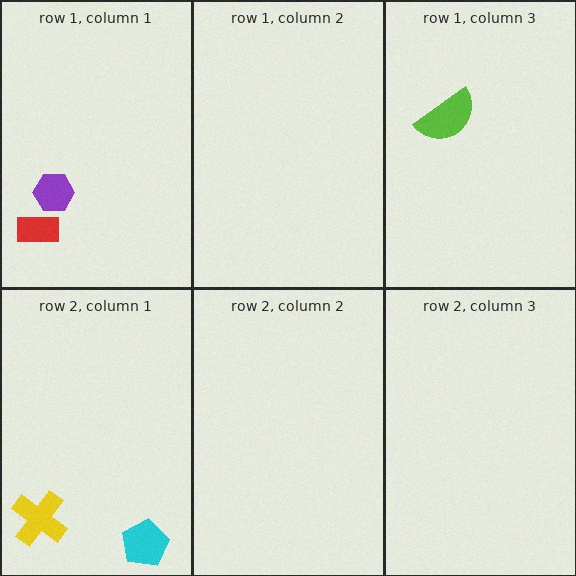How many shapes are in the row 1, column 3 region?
1.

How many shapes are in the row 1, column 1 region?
2.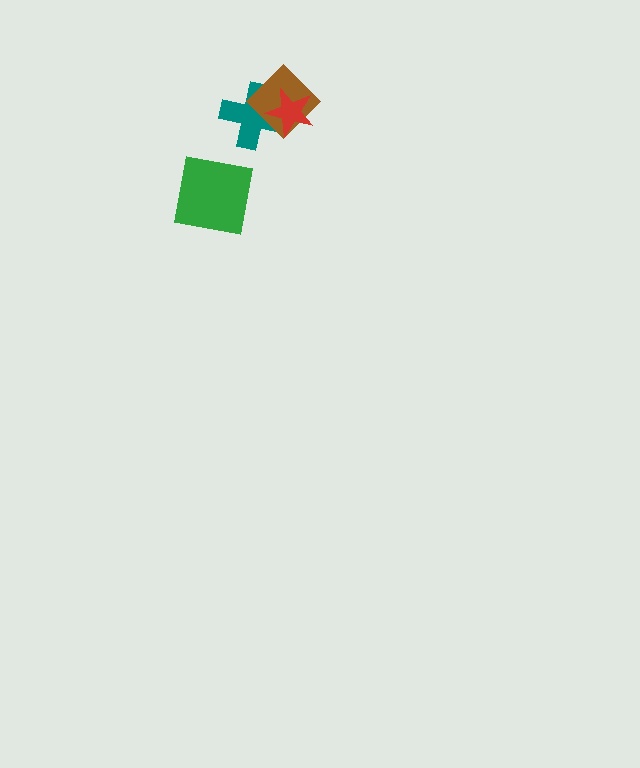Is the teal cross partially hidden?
Yes, it is partially covered by another shape.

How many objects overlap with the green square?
0 objects overlap with the green square.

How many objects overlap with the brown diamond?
2 objects overlap with the brown diamond.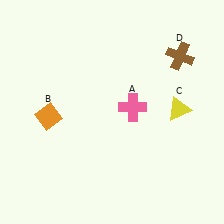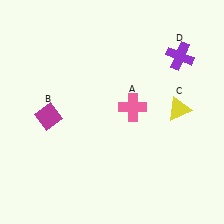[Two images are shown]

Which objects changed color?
B changed from orange to magenta. D changed from brown to purple.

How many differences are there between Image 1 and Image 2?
There are 2 differences between the two images.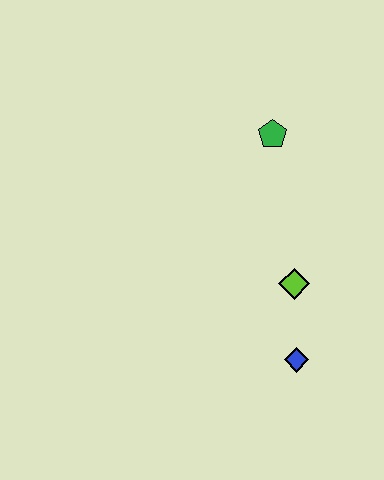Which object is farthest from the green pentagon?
The blue diamond is farthest from the green pentagon.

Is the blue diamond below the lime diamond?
Yes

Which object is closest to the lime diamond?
The blue diamond is closest to the lime diamond.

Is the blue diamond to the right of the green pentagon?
Yes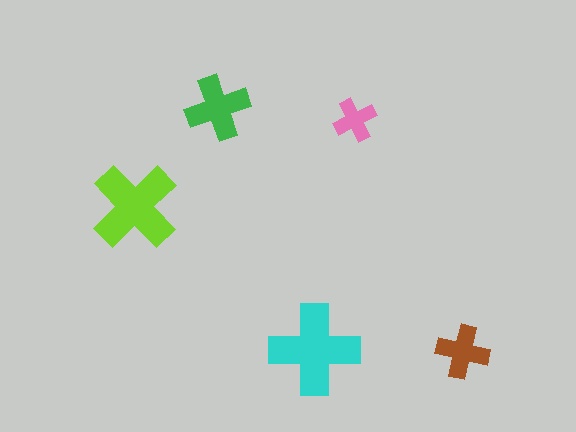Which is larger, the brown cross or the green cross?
The green one.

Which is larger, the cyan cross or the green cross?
The cyan one.